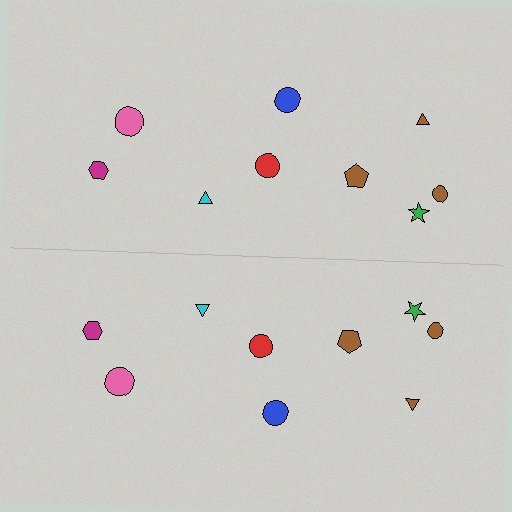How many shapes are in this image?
There are 18 shapes in this image.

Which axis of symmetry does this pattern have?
The pattern has a horizontal axis of symmetry running through the center of the image.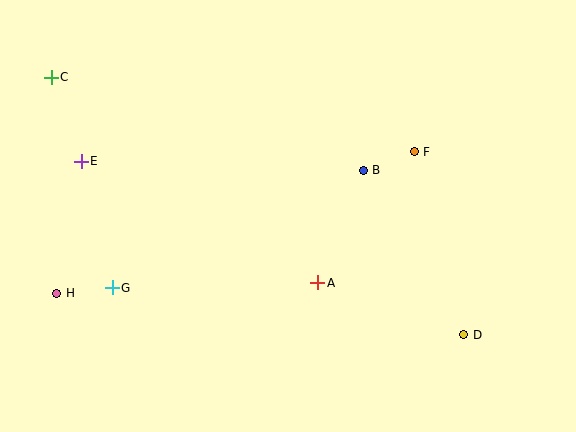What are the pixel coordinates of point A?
Point A is at (318, 283).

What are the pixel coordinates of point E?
Point E is at (81, 161).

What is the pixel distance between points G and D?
The distance between G and D is 355 pixels.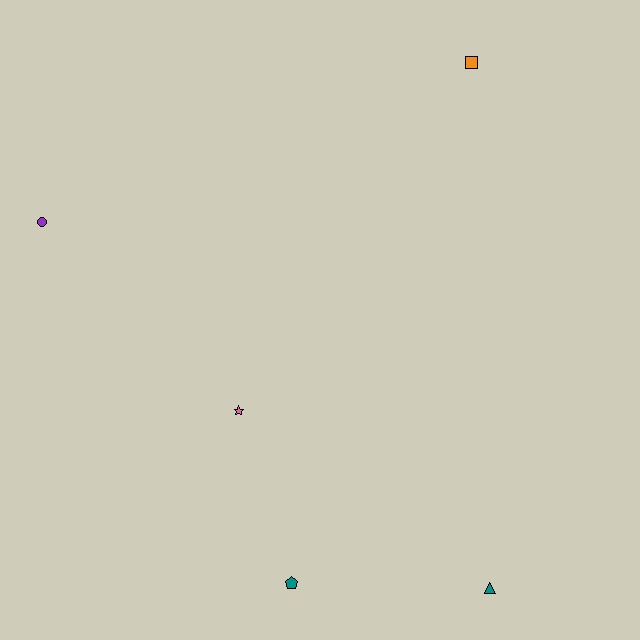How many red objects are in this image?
There are no red objects.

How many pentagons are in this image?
There is 1 pentagon.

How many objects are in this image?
There are 5 objects.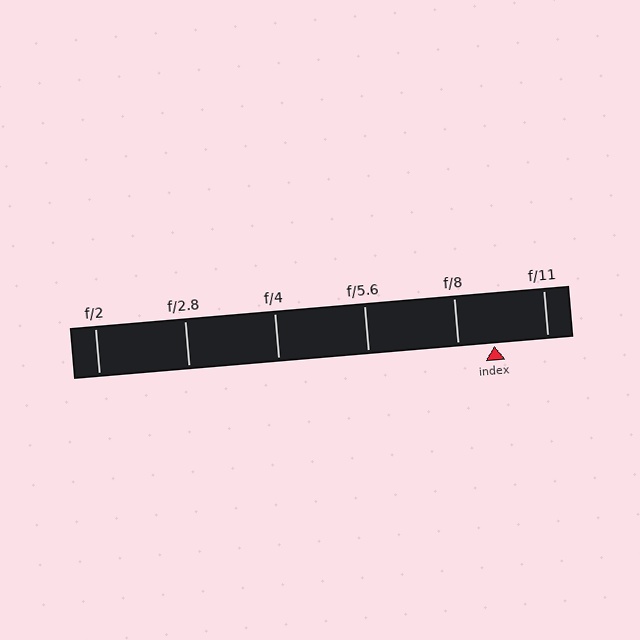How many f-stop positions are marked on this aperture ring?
There are 6 f-stop positions marked.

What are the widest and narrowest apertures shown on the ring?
The widest aperture shown is f/2 and the narrowest is f/11.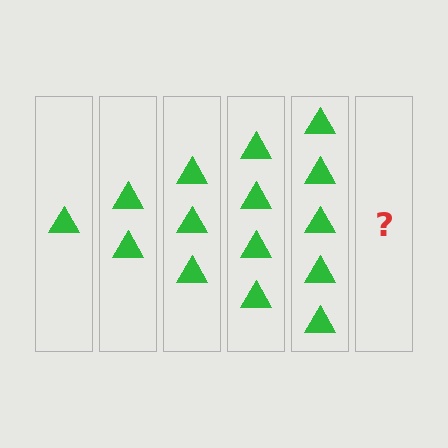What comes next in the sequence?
The next element should be 6 triangles.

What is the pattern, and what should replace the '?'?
The pattern is that each step adds one more triangle. The '?' should be 6 triangles.